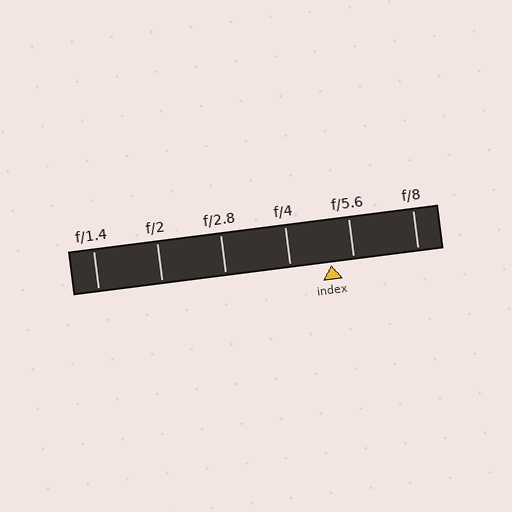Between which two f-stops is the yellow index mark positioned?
The index mark is between f/4 and f/5.6.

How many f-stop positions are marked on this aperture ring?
There are 6 f-stop positions marked.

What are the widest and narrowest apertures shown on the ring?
The widest aperture shown is f/1.4 and the narrowest is f/8.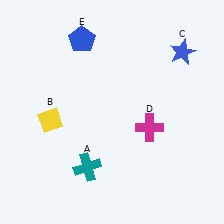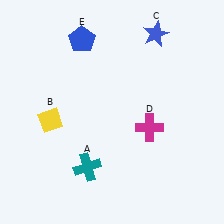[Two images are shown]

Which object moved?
The blue star (C) moved left.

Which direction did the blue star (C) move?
The blue star (C) moved left.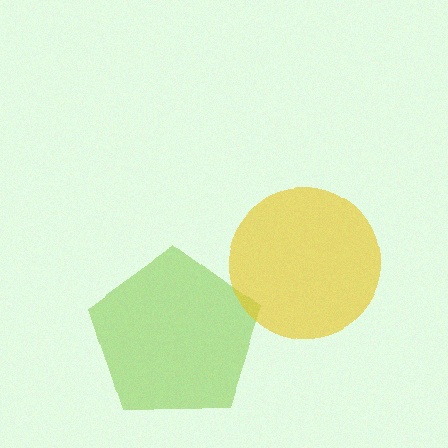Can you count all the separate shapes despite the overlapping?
Yes, there are 2 separate shapes.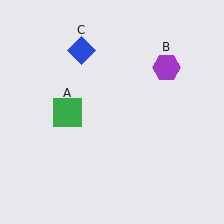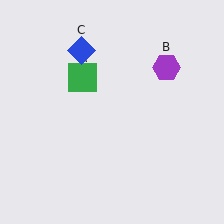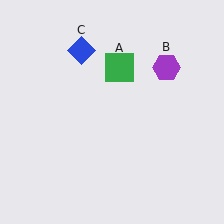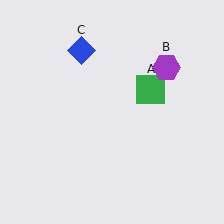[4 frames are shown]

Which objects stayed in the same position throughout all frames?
Purple hexagon (object B) and blue diamond (object C) remained stationary.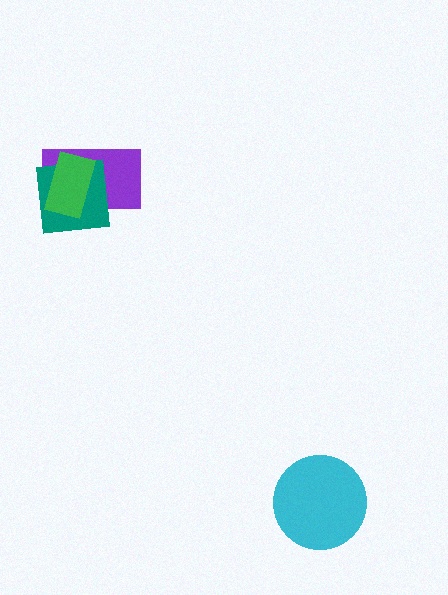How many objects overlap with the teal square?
2 objects overlap with the teal square.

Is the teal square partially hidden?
Yes, it is partially covered by another shape.